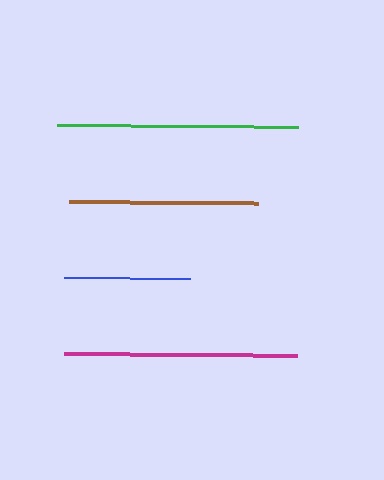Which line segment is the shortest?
The blue line is the shortest at approximately 126 pixels.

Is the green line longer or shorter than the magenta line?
The green line is longer than the magenta line.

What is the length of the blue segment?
The blue segment is approximately 126 pixels long.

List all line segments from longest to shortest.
From longest to shortest: green, magenta, brown, blue.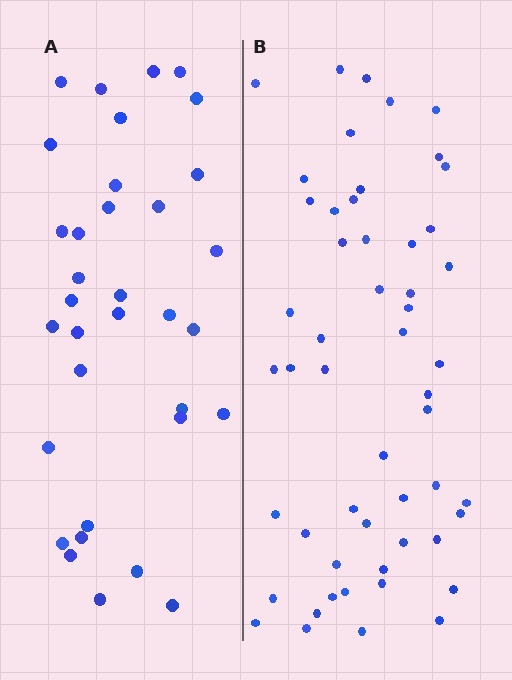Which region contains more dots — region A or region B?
Region B (the right region) has more dots.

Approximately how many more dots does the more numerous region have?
Region B has approximately 20 more dots than region A.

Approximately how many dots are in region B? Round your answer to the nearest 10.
About 50 dots. (The exact count is 53, which rounds to 50.)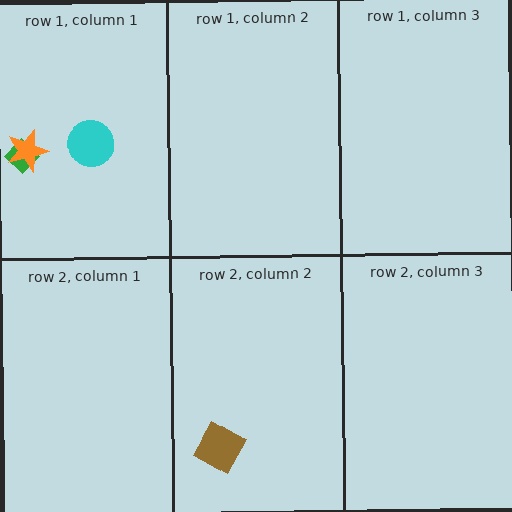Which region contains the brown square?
The row 2, column 2 region.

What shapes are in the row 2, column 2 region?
The brown square.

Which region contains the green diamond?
The row 1, column 1 region.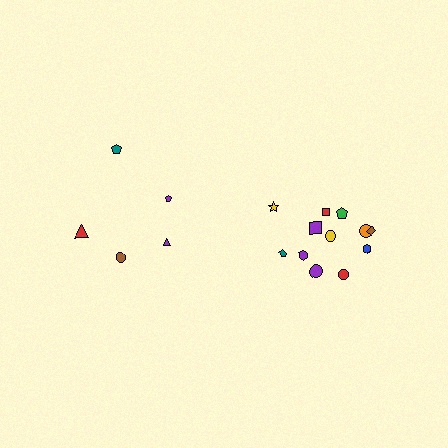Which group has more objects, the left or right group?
The right group.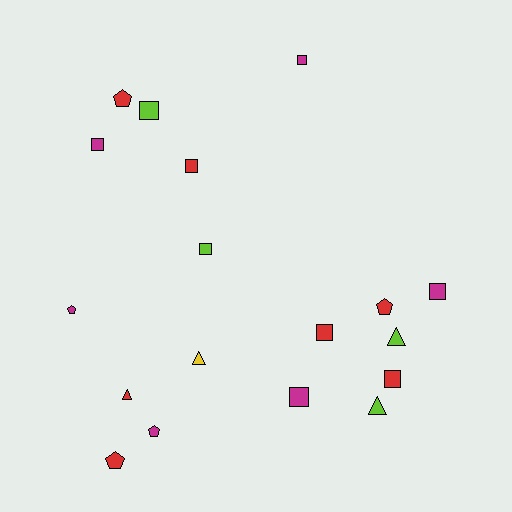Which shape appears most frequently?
Square, with 9 objects.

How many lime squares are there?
There are 2 lime squares.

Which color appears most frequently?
Red, with 7 objects.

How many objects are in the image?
There are 18 objects.